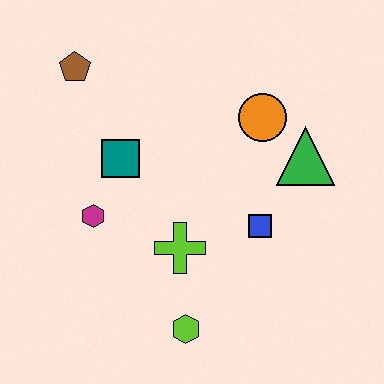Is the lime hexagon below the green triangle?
Yes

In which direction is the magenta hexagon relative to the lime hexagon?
The magenta hexagon is above the lime hexagon.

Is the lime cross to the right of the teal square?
Yes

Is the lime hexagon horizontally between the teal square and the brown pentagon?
No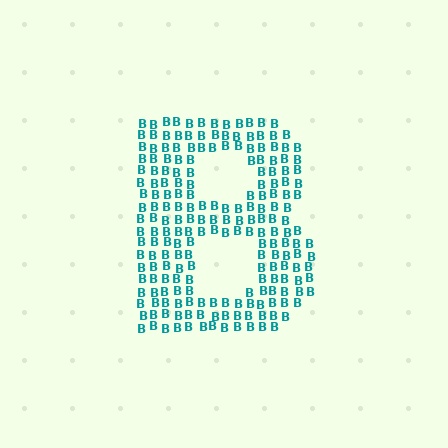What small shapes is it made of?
It is made of small letter B's.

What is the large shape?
The large shape is the letter B.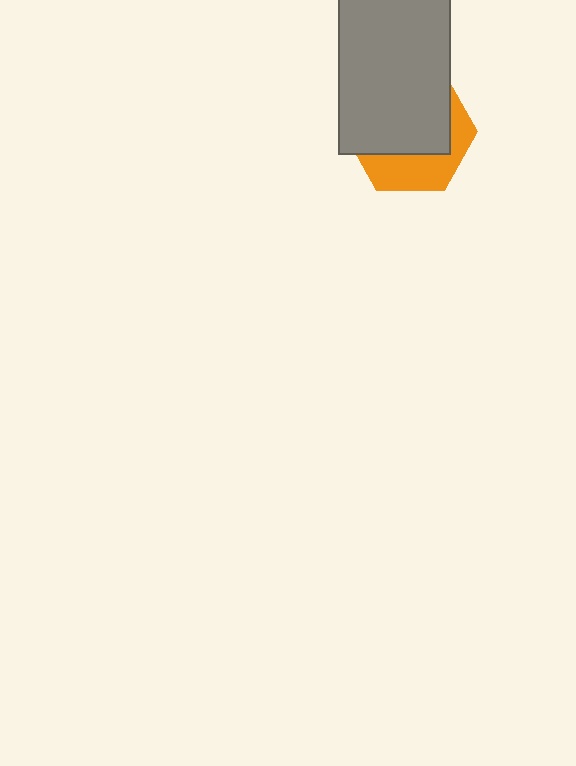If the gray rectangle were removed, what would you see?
You would see the complete orange hexagon.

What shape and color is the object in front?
The object in front is a gray rectangle.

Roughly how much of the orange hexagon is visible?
A small part of it is visible (roughly 35%).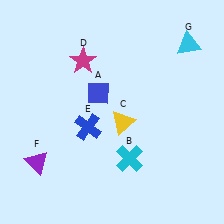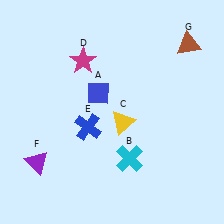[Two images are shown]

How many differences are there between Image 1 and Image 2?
There is 1 difference between the two images.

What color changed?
The triangle (G) changed from cyan in Image 1 to brown in Image 2.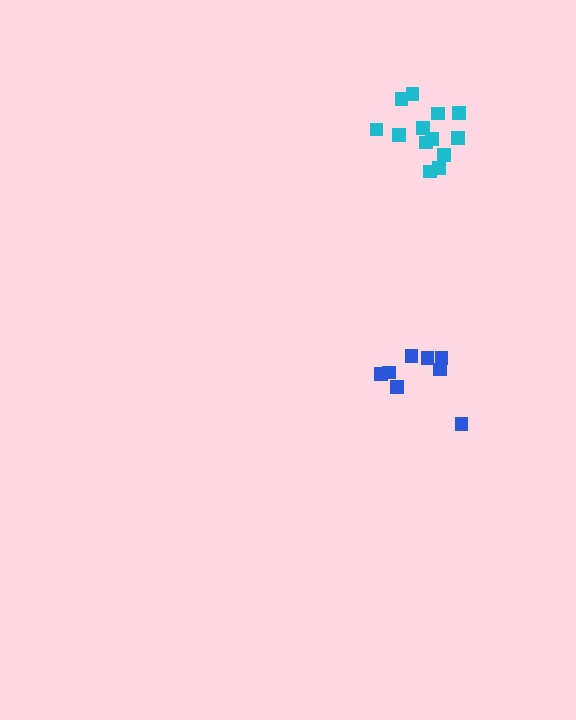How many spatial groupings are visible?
There are 2 spatial groupings.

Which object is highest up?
The cyan cluster is topmost.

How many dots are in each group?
Group 1: 13 dots, Group 2: 8 dots (21 total).